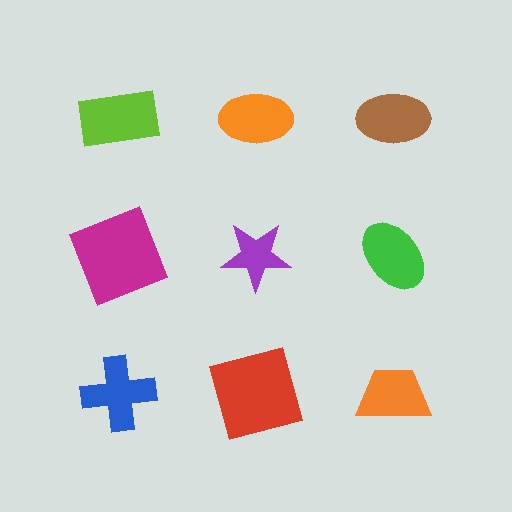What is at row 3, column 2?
A red square.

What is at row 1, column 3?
A brown ellipse.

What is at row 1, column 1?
A lime rectangle.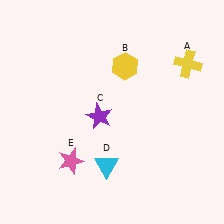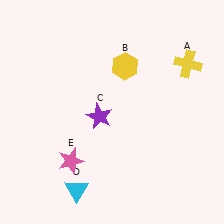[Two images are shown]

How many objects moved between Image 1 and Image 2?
1 object moved between the two images.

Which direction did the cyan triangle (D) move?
The cyan triangle (D) moved left.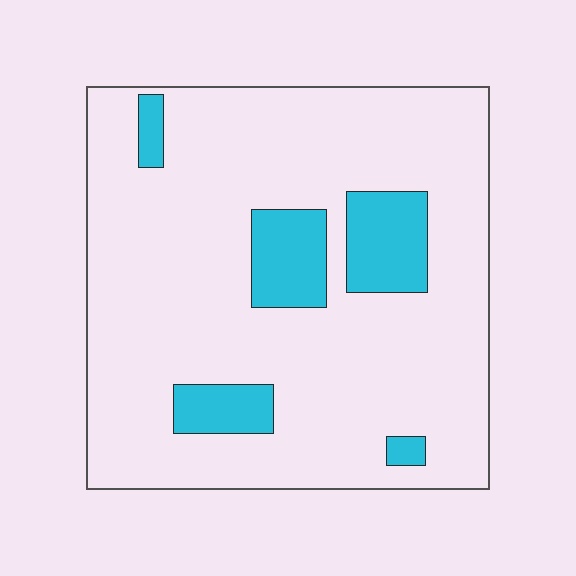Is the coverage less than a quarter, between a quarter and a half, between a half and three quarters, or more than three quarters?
Less than a quarter.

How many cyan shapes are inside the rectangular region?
5.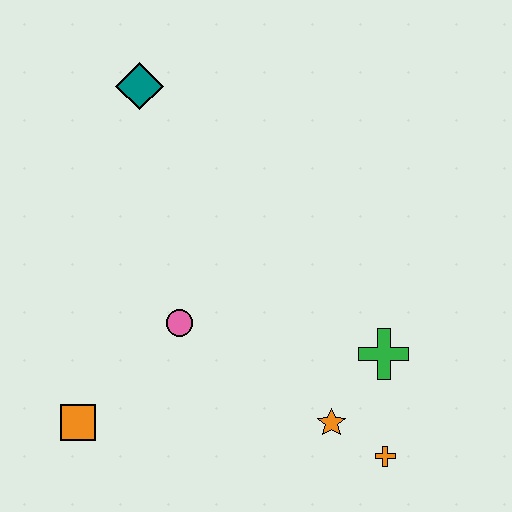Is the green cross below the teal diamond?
Yes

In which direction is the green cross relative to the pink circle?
The green cross is to the right of the pink circle.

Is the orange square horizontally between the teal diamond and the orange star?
No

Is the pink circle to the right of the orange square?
Yes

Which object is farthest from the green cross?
The teal diamond is farthest from the green cross.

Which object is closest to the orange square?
The pink circle is closest to the orange square.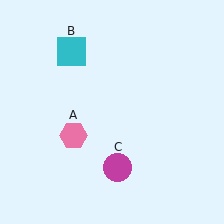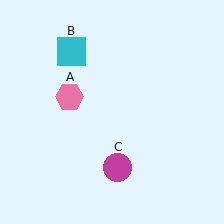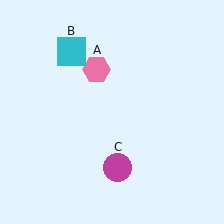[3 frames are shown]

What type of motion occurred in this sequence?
The pink hexagon (object A) rotated clockwise around the center of the scene.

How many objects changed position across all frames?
1 object changed position: pink hexagon (object A).